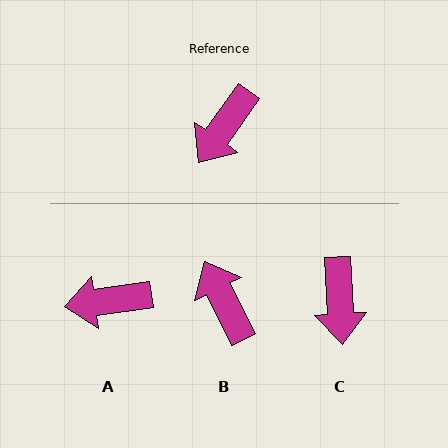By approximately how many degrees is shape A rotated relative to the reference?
Approximately 47 degrees clockwise.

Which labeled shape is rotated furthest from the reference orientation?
B, about 118 degrees away.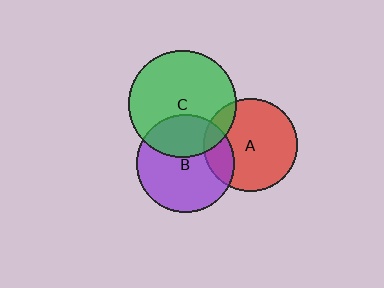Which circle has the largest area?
Circle C (green).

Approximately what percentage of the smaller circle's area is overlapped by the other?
Approximately 20%.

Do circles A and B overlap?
Yes.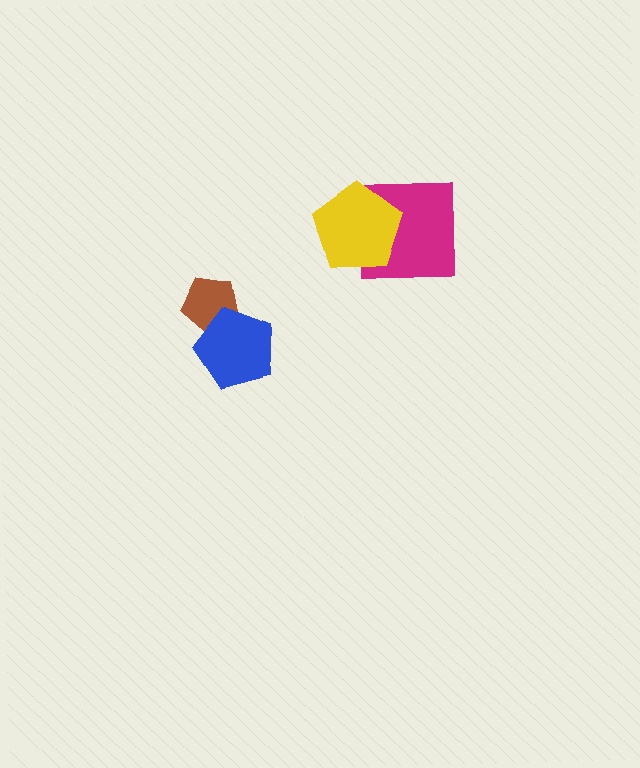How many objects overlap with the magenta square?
1 object overlaps with the magenta square.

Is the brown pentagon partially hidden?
Yes, it is partially covered by another shape.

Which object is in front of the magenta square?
The yellow pentagon is in front of the magenta square.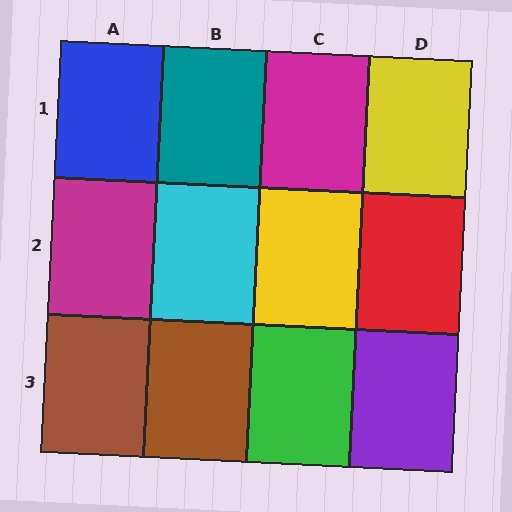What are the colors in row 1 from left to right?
Blue, teal, magenta, yellow.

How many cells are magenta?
2 cells are magenta.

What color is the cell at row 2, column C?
Yellow.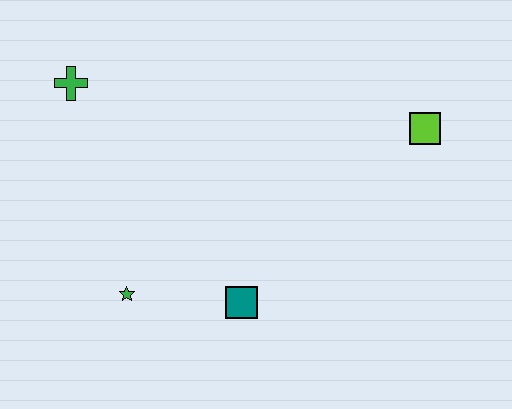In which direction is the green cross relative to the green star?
The green cross is above the green star.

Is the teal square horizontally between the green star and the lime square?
Yes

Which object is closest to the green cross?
The green star is closest to the green cross.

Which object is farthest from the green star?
The lime square is farthest from the green star.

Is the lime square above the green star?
Yes